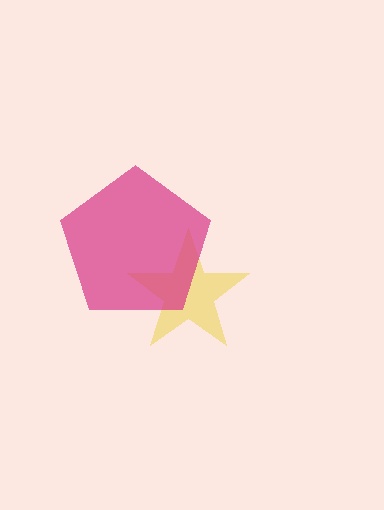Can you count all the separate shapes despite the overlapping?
Yes, there are 2 separate shapes.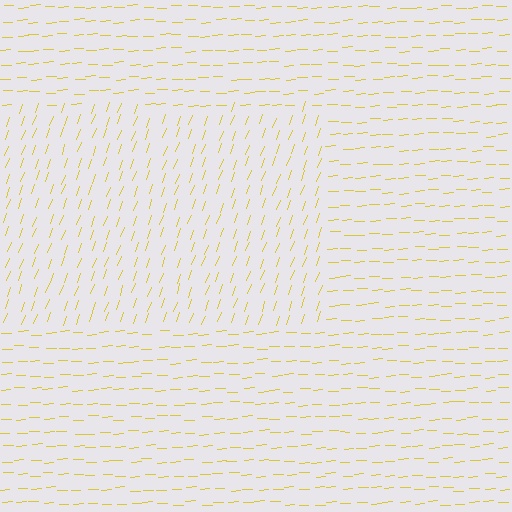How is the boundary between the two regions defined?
The boundary is defined purely by a change in line orientation (approximately 67 degrees difference). All lines are the same color and thickness.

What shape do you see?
I see a rectangle.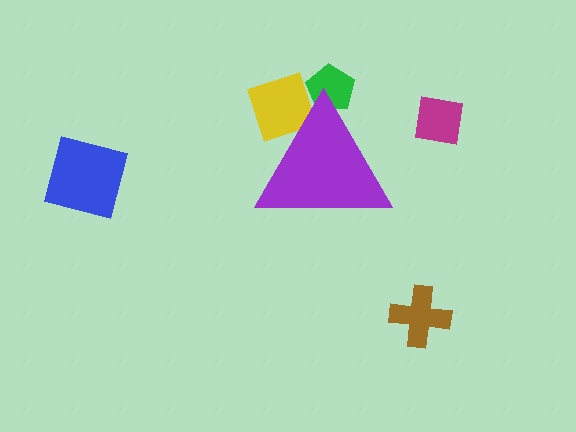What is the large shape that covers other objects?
A purple triangle.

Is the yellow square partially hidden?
Yes, the yellow square is partially hidden behind the purple triangle.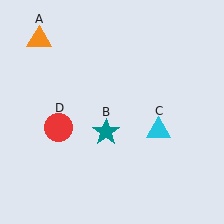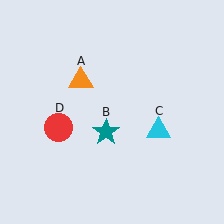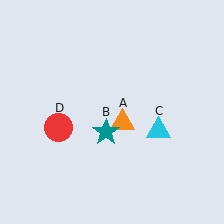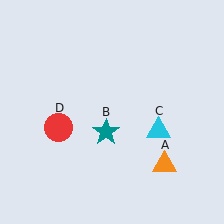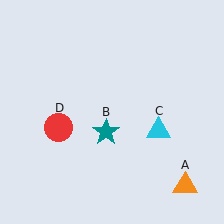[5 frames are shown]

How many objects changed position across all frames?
1 object changed position: orange triangle (object A).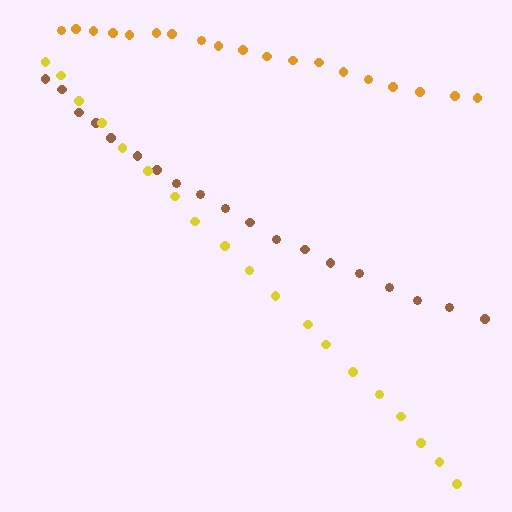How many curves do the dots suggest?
There are 3 distinct paths.